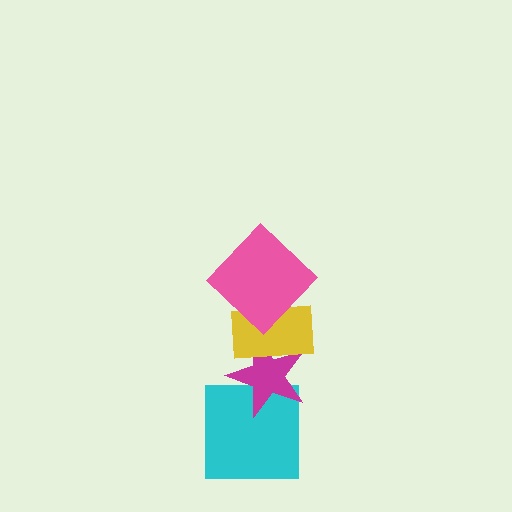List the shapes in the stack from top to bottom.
From top to bottom: the pink diamond, the yellow rectangle, the magenta star, the cyan square.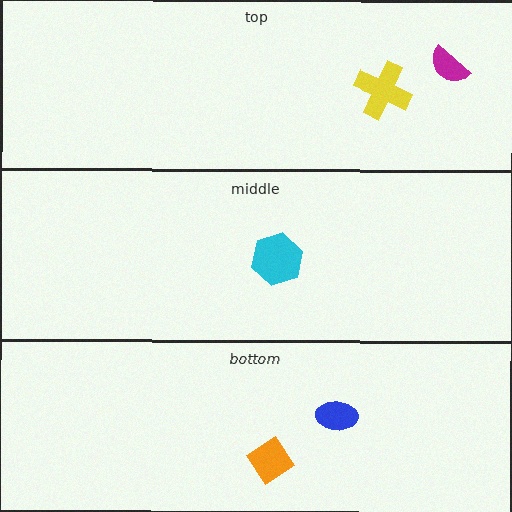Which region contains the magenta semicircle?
The top region.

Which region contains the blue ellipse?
The bottom region.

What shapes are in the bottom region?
The blue ellipse, the orange diamond.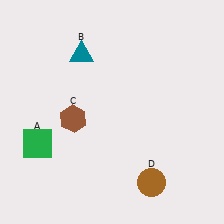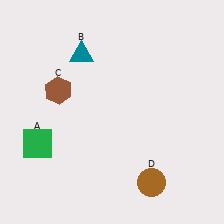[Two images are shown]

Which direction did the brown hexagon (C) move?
The brown hexagon (C) moved up.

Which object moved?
The brown hexagon (C) moved up.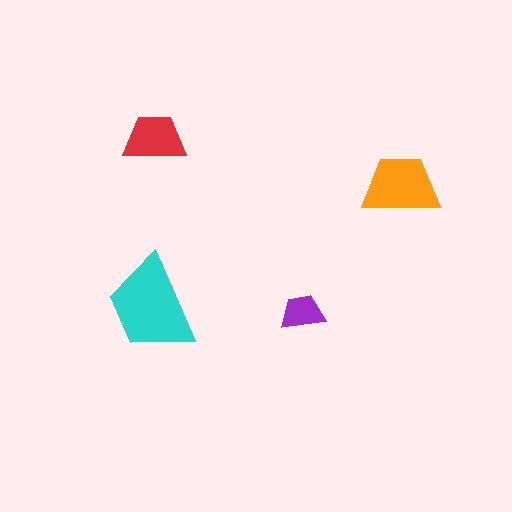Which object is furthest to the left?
The cyan trapezoid is leftmost.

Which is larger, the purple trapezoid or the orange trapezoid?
The orange one.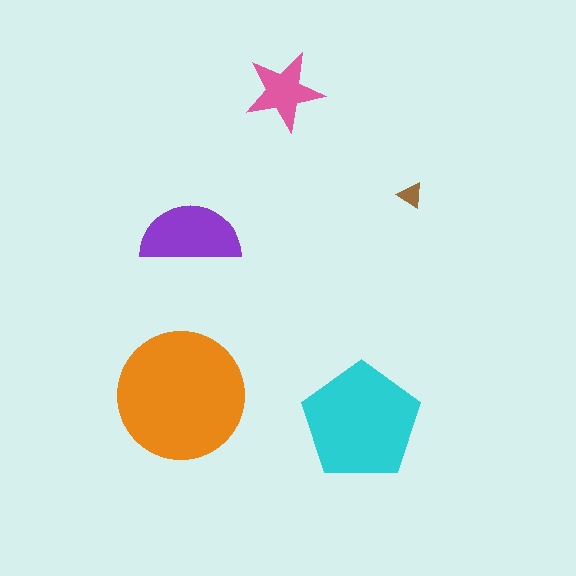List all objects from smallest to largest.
The brown triangle, the pink star, the purple semicircle, the cyan pentagon, the orange circle.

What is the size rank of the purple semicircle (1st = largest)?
3rd.